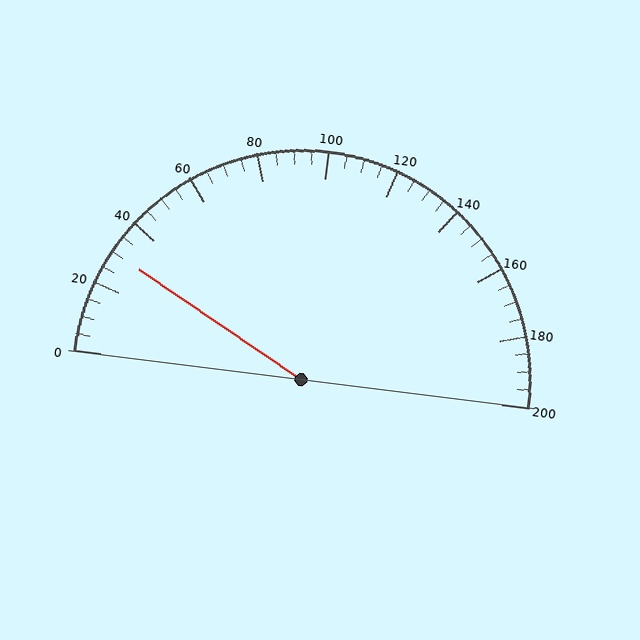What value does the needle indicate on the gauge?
The needle indicates approximately 30.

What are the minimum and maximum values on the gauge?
The gauge ranges from 0 to 200.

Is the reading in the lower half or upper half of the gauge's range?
The reading is in the lower half of the range (0 to 200).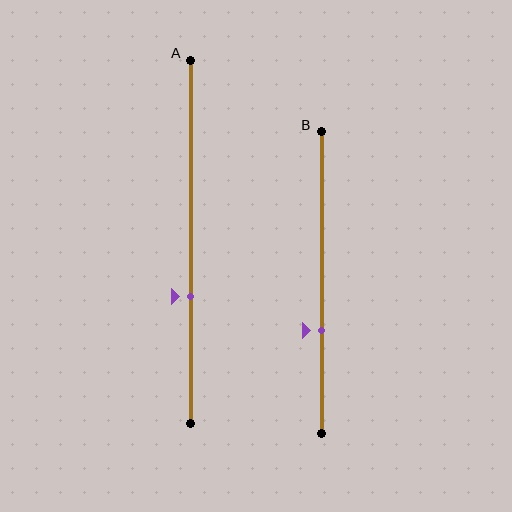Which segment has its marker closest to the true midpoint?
Segment A has its marker closest to the true midpoint.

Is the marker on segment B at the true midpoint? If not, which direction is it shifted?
No, the marker on segment B is shifted downward by about 16% of the segment length.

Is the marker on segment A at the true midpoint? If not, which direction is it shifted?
No, the marker on segment A is shifted downward by about 15% of the segment length.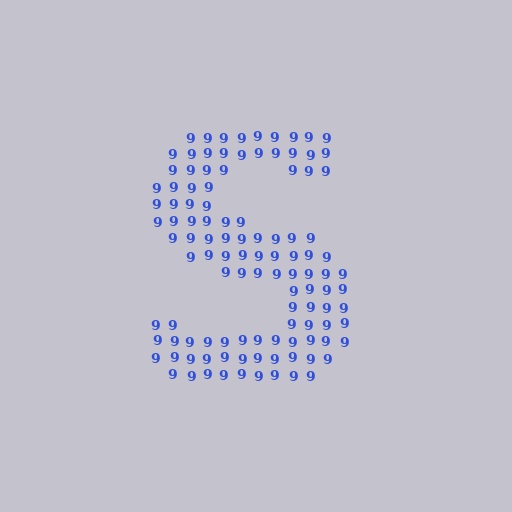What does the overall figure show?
The overall figure shows the letter S.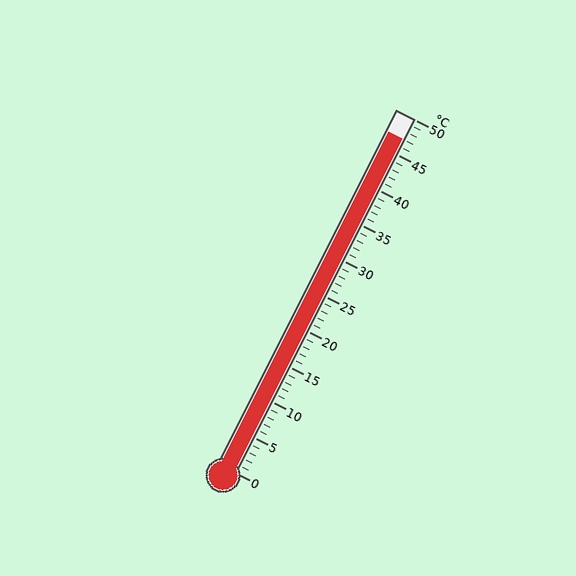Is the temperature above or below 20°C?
The temperature is above 20°C.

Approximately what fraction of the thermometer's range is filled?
The thermometer is filled to approximately 95% of its range.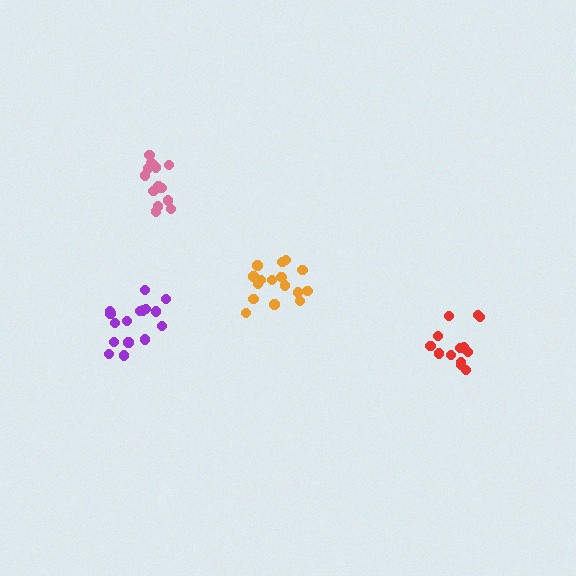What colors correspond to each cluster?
The clusters are colored: pink, purple, orange, red.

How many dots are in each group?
Group 1: 13 dots, Group 2: 16 dots, Group 3: 16 dots, Group 4: 14 dots (59 total).